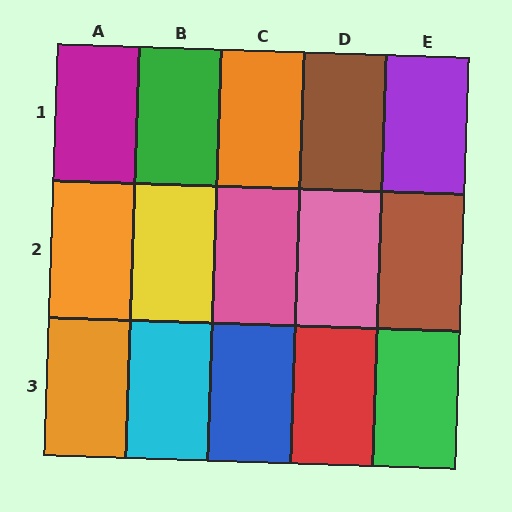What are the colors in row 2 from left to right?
Orange, yellow, pink, pink, brown.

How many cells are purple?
1 cell is purple.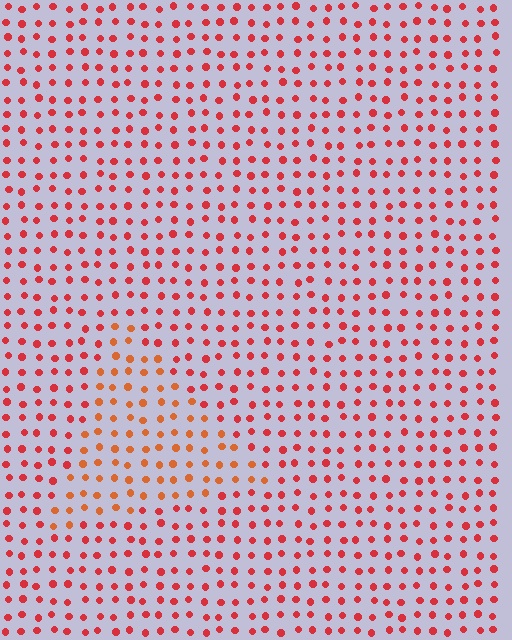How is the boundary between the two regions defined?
The boundary is defined purely by a slight shift in hue (about 25 degrees). Spacing, size, and orientation are identical on both sides.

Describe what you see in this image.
The image is filled with small red elements in a uniform arrangement. A triangle-shaped region is visible where the elements are tinted to a slightly different hue, forming a subtle color boundary.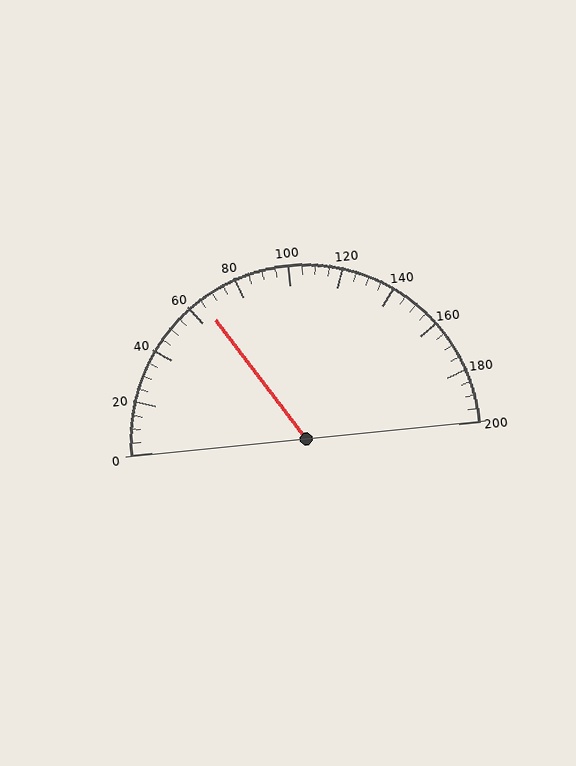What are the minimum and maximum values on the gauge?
The gauge ranges from 0 to 200.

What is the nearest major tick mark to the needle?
The nearest major tick mark is 60.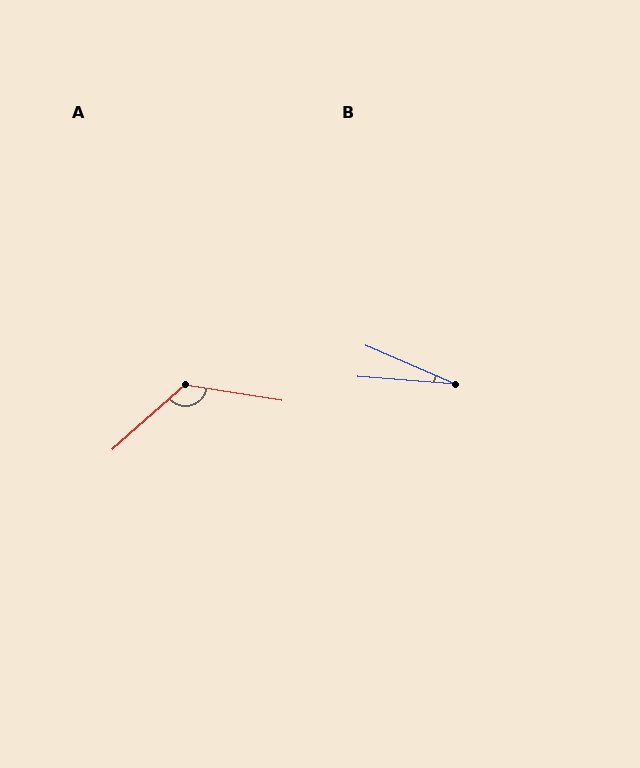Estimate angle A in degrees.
Approximately 129 degrees.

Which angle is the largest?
A, at approximately 129 degrees.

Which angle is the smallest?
B, at approximately 19 degrees.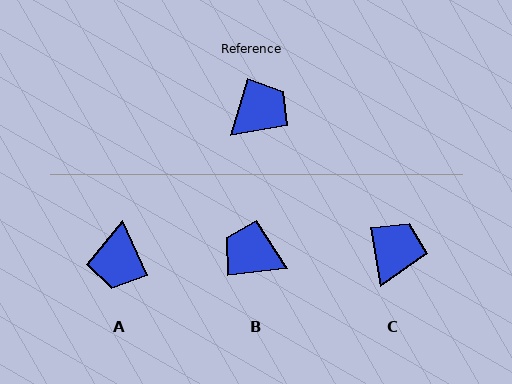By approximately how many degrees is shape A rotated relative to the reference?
Approximately 140 degrees clockwise.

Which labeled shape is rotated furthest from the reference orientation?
A, about 140 degrees away.